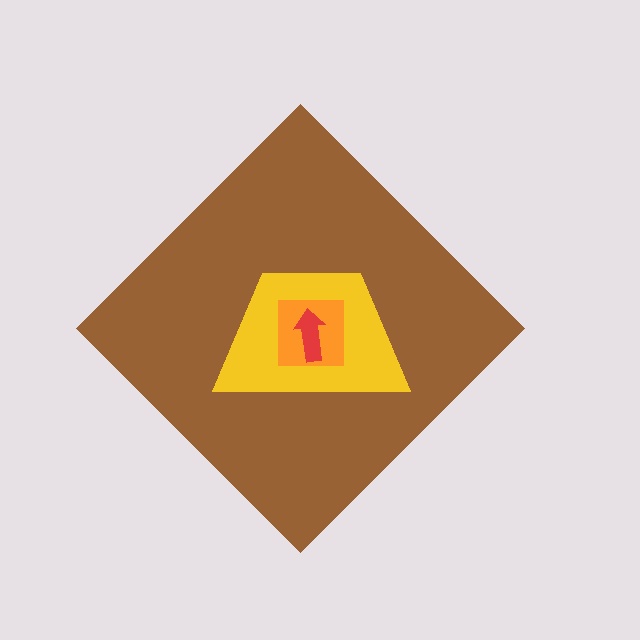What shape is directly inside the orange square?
The red arrow.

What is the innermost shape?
The red arrow.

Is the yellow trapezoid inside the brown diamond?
Yes.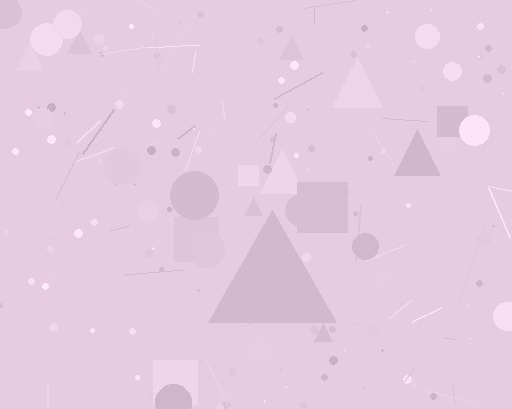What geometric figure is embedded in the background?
A triangle is embedded in the background.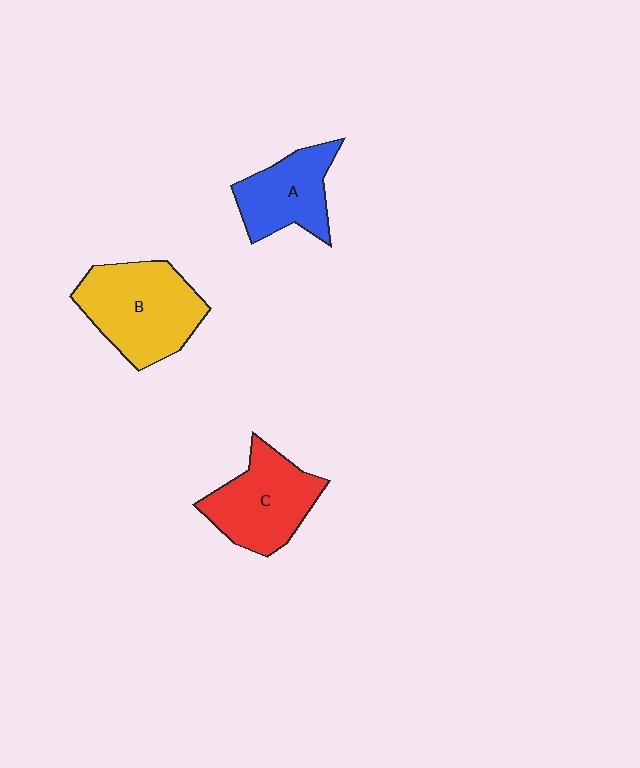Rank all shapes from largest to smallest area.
From largest to smallest: B (yellow), C (red), A (blue).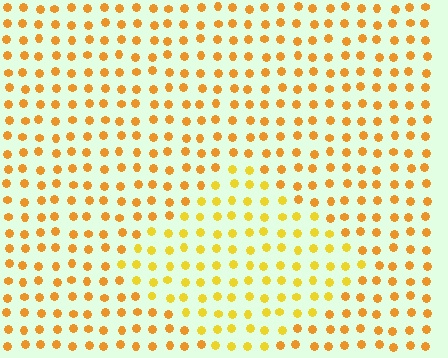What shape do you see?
I see a diamond.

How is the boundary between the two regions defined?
The boundary is defined purely by a slight shift in hue (about 20 degrees). Spacing, size, and orientation are identical on both sides.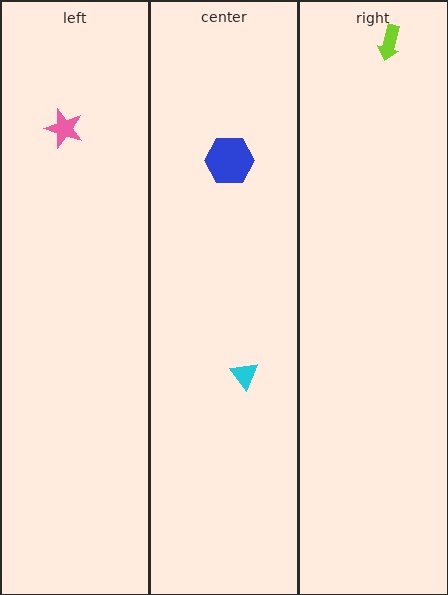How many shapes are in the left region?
1.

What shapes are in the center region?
The cyan triangle, the blue hexagon.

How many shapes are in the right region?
1.